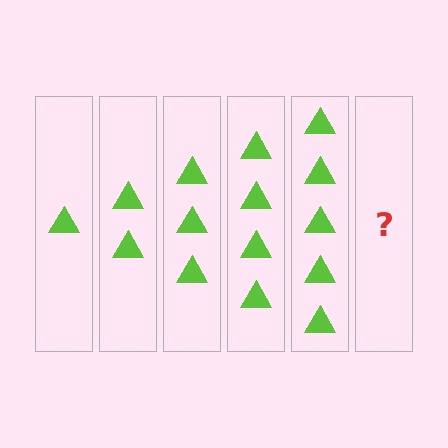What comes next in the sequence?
The next element should be 6 triangles.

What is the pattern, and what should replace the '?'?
The pattern is that each step adds one more triangle. The '?' should be 6 triangles.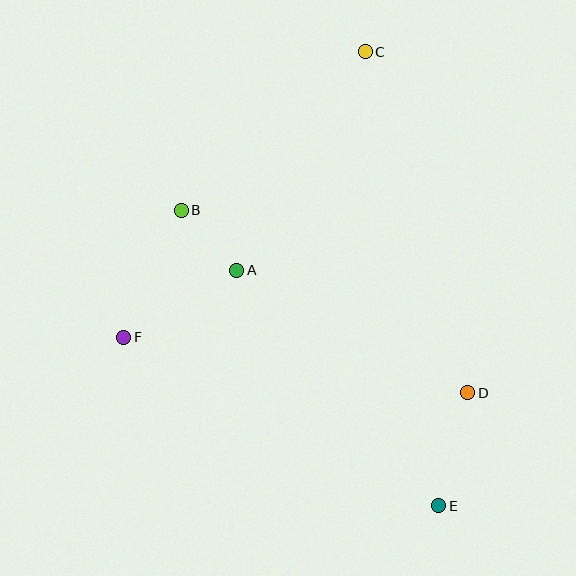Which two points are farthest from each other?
Points C and E are farthest from each other.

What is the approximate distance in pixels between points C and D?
The distance between C and D is approximately 356 pixels.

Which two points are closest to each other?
Points A and B are closest to each other.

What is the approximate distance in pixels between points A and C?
The distance between A and C is approximately 253 pixels.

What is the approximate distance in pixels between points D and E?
The distance between D and E is approximately 116 pixels.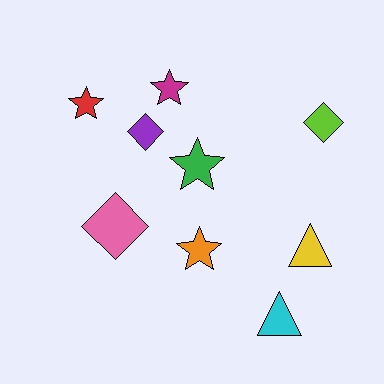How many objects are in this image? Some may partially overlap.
There are 9 objects.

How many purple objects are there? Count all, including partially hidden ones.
There is 1 purple object.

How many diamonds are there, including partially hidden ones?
There are 3 diamonds.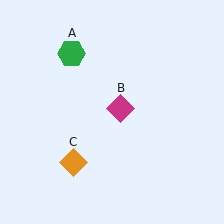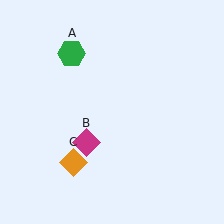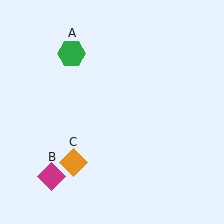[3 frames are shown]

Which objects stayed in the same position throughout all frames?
Green hexagon (object A) and orange diamond (object C) remained stationary.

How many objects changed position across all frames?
1 object changed position: magenta diamond (object B).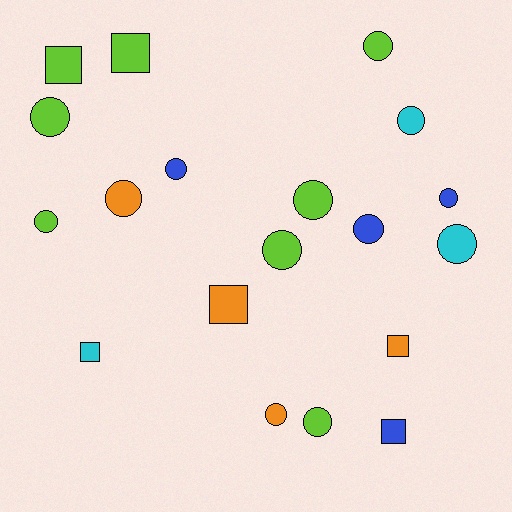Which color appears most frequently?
Lime, with 8 objects.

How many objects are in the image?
There are 19 objects.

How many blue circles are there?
There are 3 blue circles.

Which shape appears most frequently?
Circle, with 13 objects.